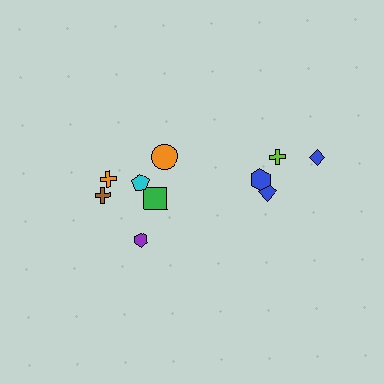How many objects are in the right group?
There are 4 objects.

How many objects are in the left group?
There are 6 objects.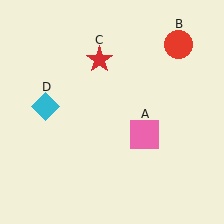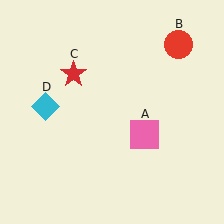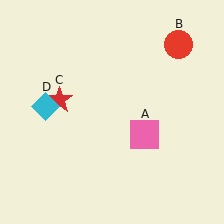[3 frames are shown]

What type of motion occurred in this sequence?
The red star (object C) rotated counterclockwise around the center of the scene.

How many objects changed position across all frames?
1 object changed position: red star (object C).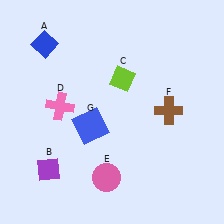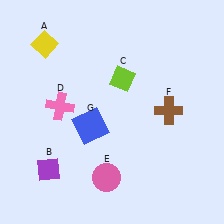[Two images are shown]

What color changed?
The diamond (A) changed from blue in Image 1 to yellow in Image 2.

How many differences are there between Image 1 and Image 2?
There is 1 difference between the two images.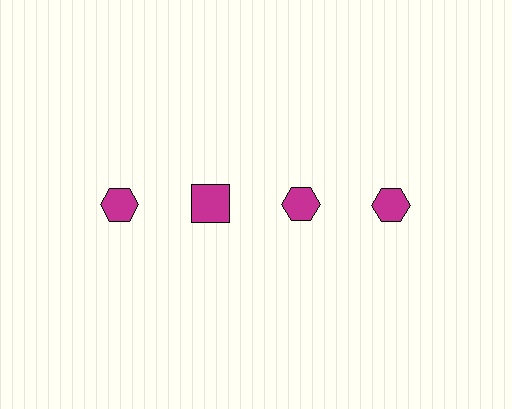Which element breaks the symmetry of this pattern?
The magenta square in the top row, second from left column breaks the symmetry. All other shapes are magenta hexagons.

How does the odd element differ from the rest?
It has a different shape: square instead of hexagon.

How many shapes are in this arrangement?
There are 4 shapes arranged in a grid pattern.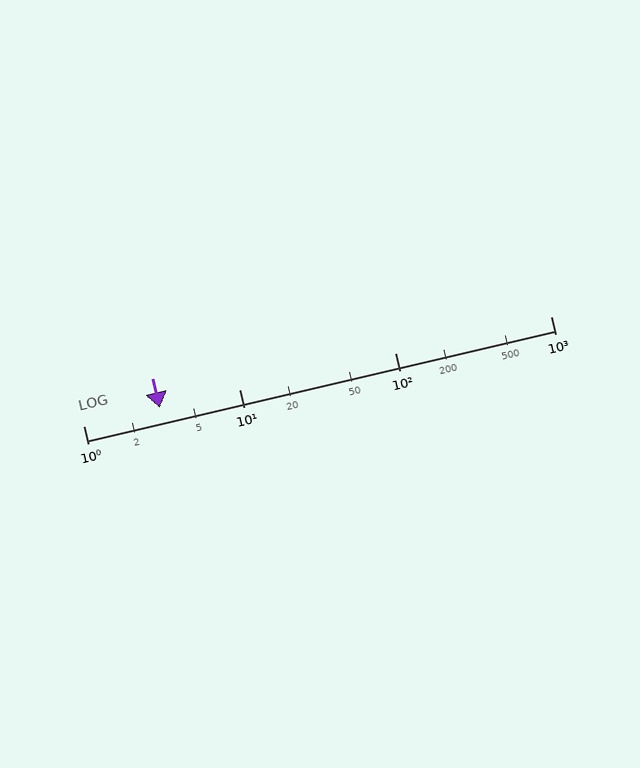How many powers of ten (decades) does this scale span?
The scale spans 3 decades, from 1 to 1000.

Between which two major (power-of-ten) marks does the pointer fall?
The pointer is between 1 and 10.